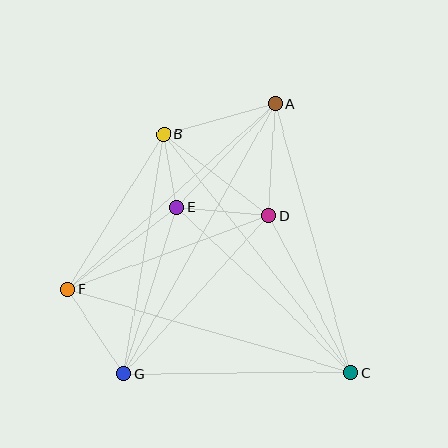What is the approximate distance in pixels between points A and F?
The distance between A and F is approximately 278 pixels.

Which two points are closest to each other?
Points B and E are closest to each other.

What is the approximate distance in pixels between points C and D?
The distance between C and D is approximately 177 pixels.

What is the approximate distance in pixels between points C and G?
The distance between C and G is approximately 227 pixels.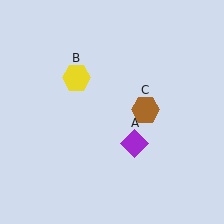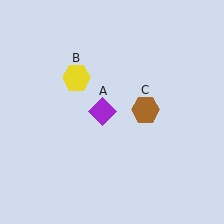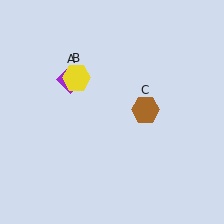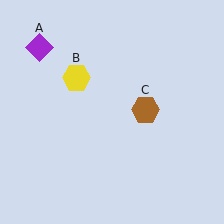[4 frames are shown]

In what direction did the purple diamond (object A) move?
The purple diamond (object A) moved up and to the left.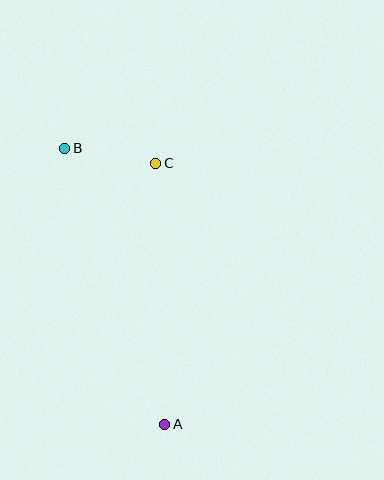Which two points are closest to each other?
Points B and C are closest to each other.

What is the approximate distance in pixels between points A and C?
The distance between A and C is approximately 261 pixels.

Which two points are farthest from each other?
Points A and B are farthest from each other.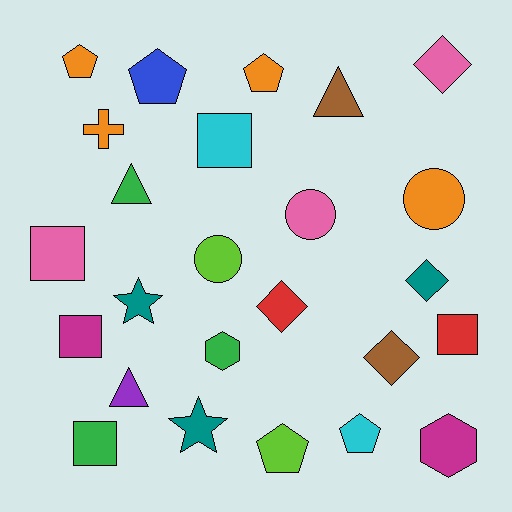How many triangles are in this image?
There are 3 triangles.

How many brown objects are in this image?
There are 2 brown objects.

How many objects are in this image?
There are 25 objects.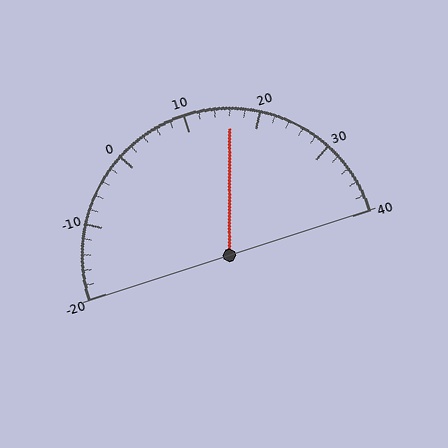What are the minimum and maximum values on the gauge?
The gauge ranges from -20 to 40.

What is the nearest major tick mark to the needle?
The nearest major tick mark is 20.